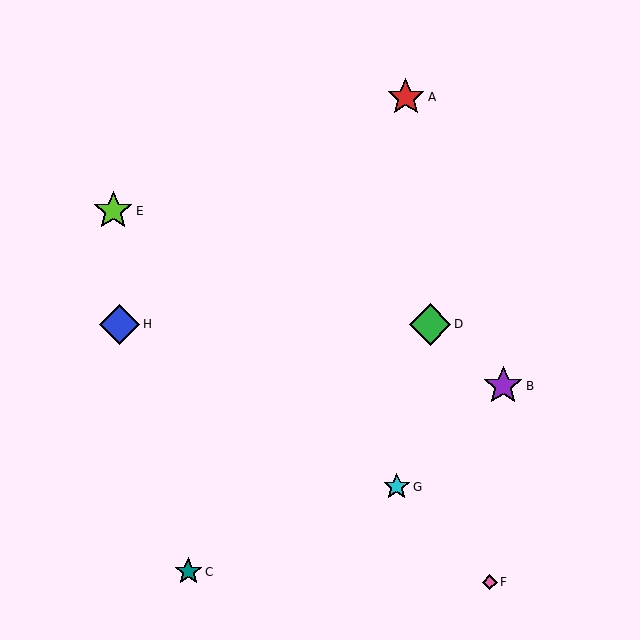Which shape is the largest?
The green diamond (labeled D) is the largest.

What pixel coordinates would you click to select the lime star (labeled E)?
Click at (113, 211) to select the lime star E.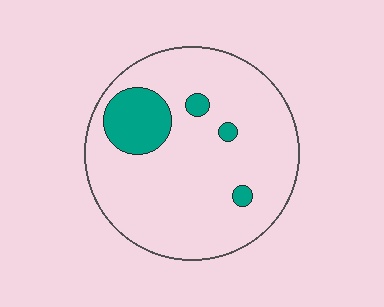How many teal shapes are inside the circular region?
4.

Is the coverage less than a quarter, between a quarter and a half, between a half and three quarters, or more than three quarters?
Less than a quarter.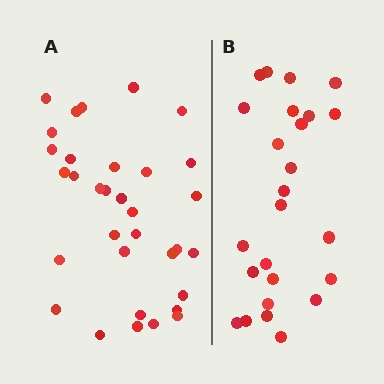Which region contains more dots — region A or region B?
Region A (the left region) has more dots.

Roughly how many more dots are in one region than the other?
Region A has roughly 8 or so more dots than region B.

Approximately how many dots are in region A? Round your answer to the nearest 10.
About 30 dots. (The exact count is 33, which rounds to 30.)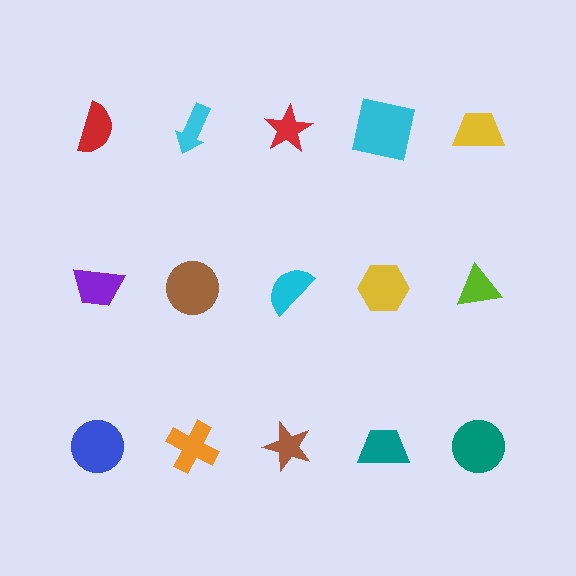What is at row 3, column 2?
An orange cross.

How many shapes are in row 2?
5 shapes.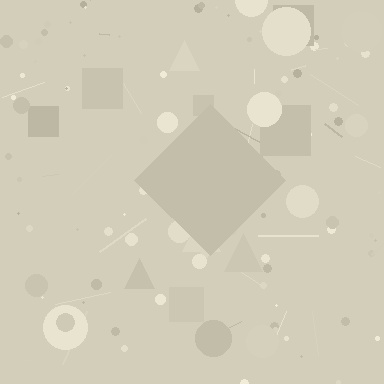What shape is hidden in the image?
A diamond is hidden in the image.